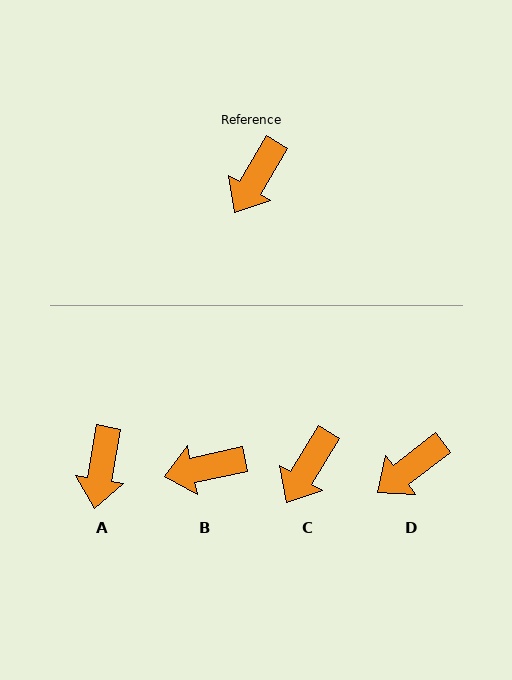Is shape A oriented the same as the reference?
No, it is off by about 21 degrees.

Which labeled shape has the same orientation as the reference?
C.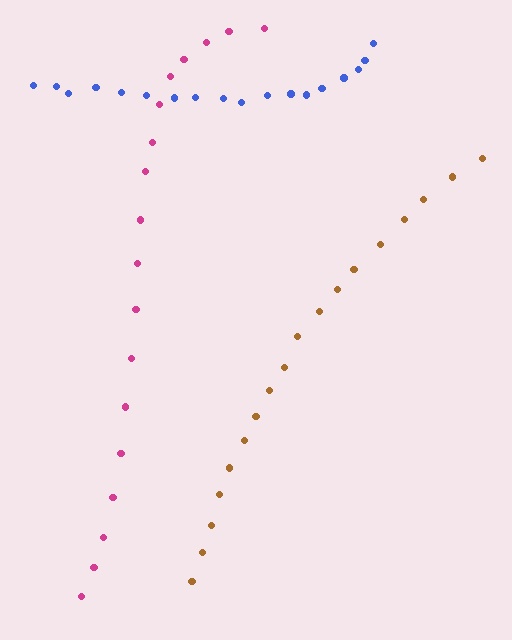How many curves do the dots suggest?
There are 3 distinct paths.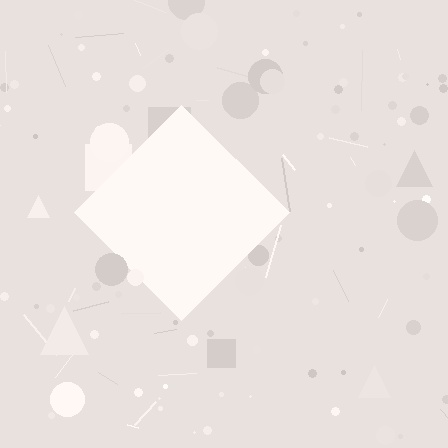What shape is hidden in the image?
A diamond is hidden in the image.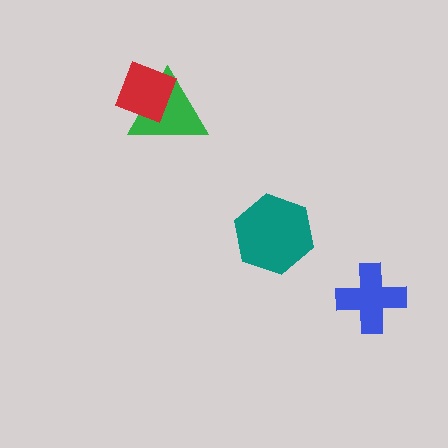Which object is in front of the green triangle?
The red diamond is in front of the green triangle.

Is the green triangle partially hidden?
Yes, it is partially covered by another shape.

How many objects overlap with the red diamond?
1 object overlaps with the red diamond.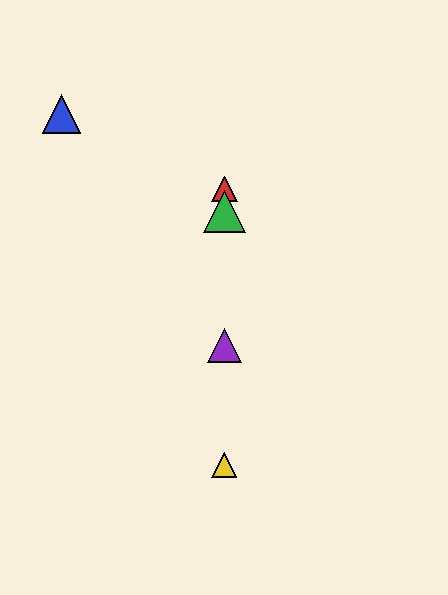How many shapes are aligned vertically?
4 shapes (the red triangle, the green triangle, the yellow triangle, the purple triangle) are aligned vertically.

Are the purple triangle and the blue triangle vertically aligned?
No, the purple triangle is at x≈224 and the blue triangle is at x≈62.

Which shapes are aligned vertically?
The red triangle, the green triangle, the yellow triangle, the purple triangle are aligned vertically.